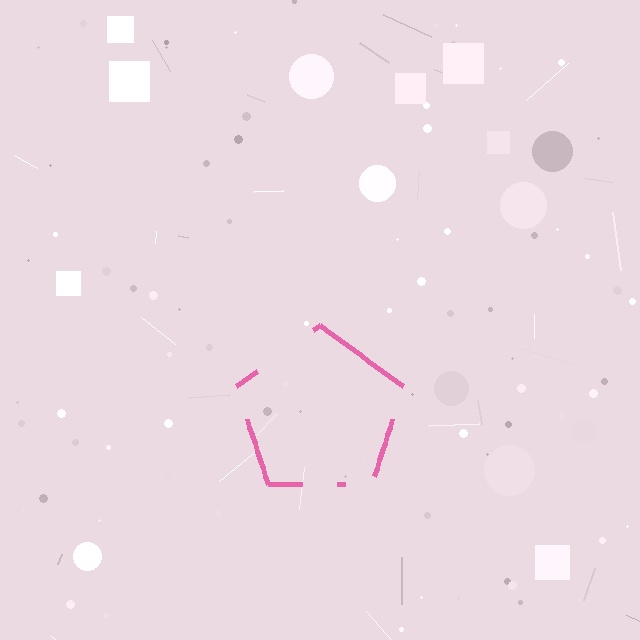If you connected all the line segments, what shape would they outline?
They would outline a pentagon.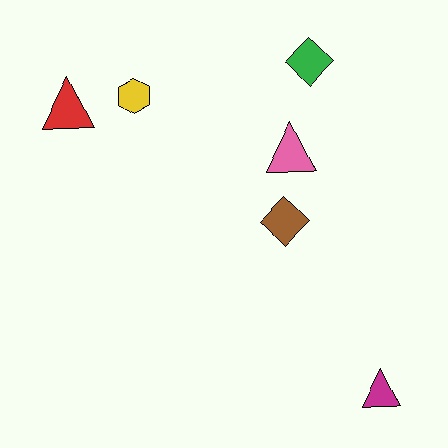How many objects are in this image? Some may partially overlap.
There are 6 objects.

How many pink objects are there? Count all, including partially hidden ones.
There is 1 pink object.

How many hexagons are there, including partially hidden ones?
There is 1 hexagon.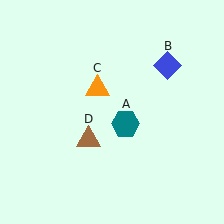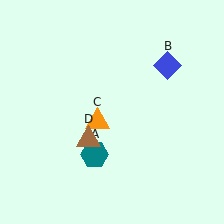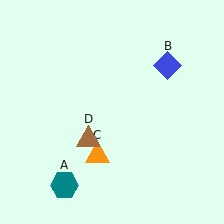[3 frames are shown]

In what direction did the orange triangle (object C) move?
The orange triangle (object C) moved down.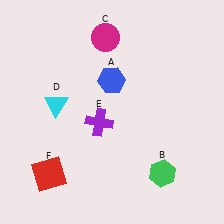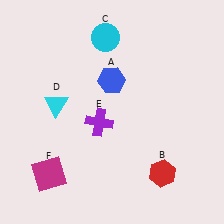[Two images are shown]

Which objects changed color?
B changed from green to red. C changed from magenta to cyan. F changed from red to magenta.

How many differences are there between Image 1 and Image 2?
There are 3 differences between the two images.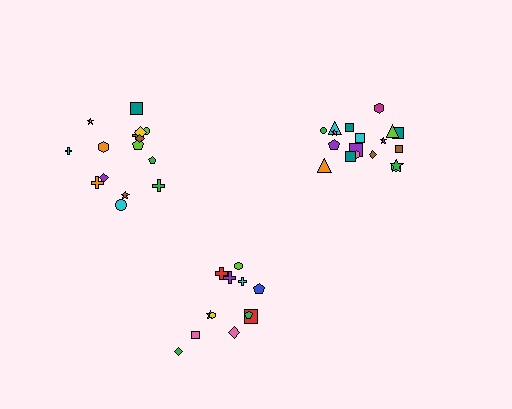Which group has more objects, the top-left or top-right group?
The top-right group.